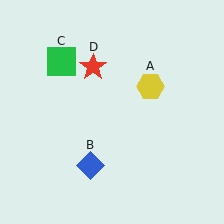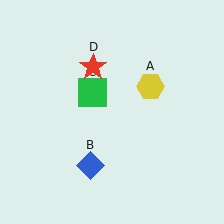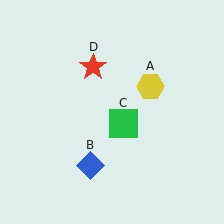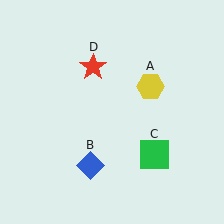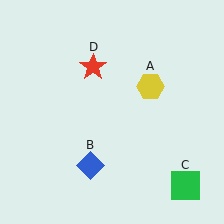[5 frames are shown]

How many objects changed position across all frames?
1 object changed position: green square (object C).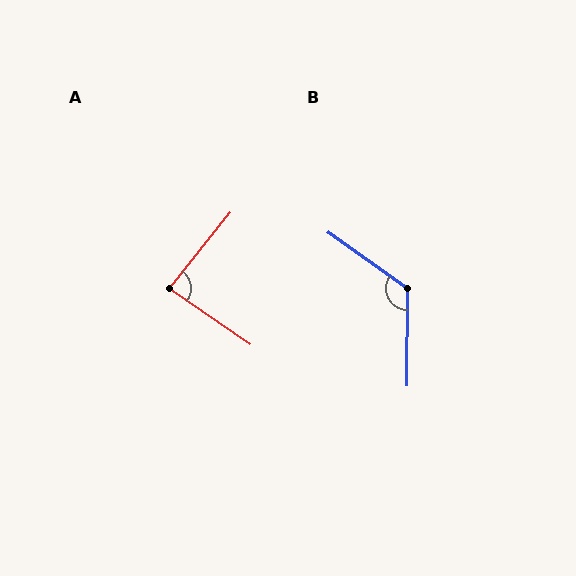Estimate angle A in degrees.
Approximately 86 degrees.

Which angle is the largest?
B, at approximately 125 degrees.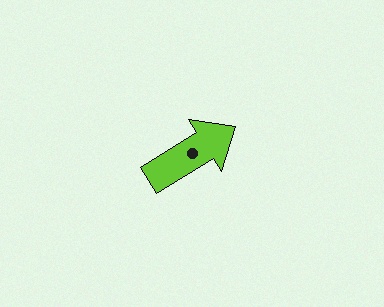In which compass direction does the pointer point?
Northeast.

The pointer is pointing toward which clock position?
Roughly 2 o'clock.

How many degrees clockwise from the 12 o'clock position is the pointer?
Approximately 58 degrees.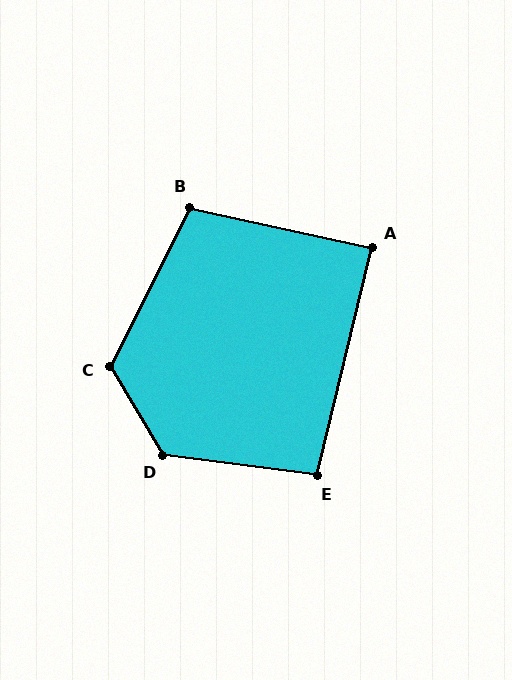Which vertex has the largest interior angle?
D, at approximately 128 degrees.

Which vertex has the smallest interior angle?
A, at approximately 89 degrees.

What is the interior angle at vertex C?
Approximately 123 degrees (obtuse).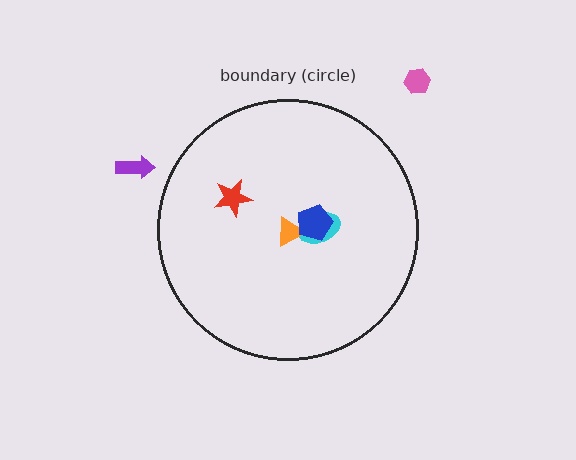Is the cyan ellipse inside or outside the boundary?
Inside.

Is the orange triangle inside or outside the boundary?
Inside.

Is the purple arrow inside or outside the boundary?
Outside.